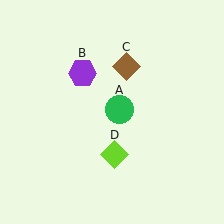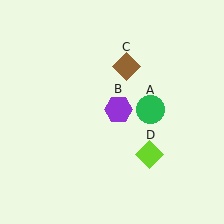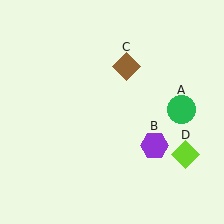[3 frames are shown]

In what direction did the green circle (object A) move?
The green circle (object A) moved right.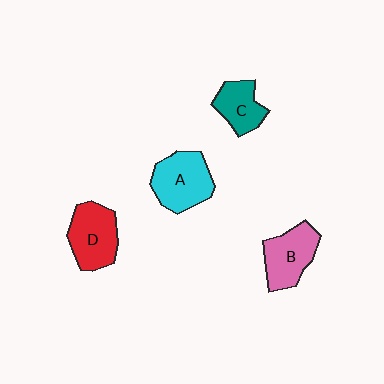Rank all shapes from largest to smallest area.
From largest to smallest: A (cyan), D (red), B (pink), C (teal).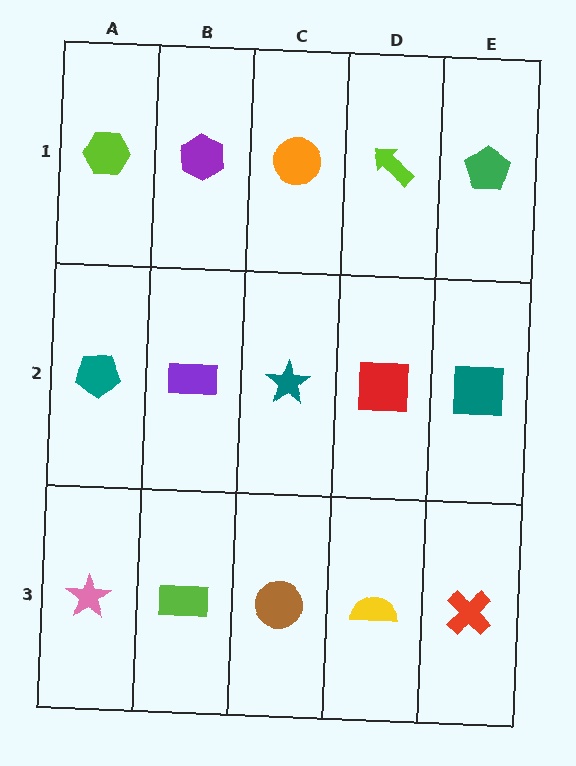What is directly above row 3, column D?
A red square.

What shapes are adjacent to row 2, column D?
A lime arrow (row 1, column D), a yellow semicircle (row 3, column D), a teal star (row 2, column C), a teal square (row 2, column E).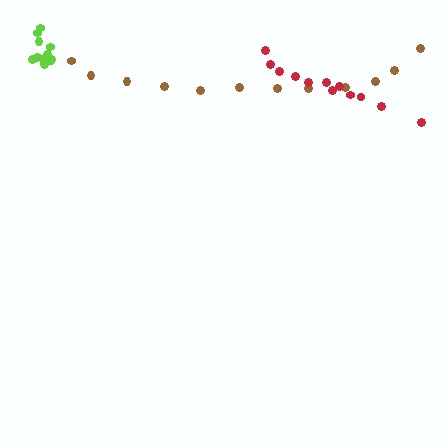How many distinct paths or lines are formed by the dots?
There are 3 distinct paths.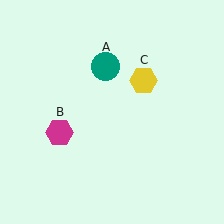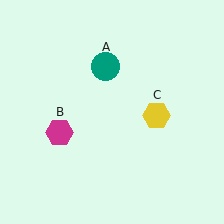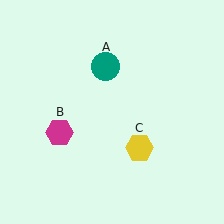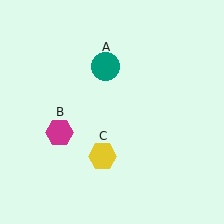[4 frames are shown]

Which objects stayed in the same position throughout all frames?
Teal circle (object A) and magenta hexagon (object B) remained stationary.